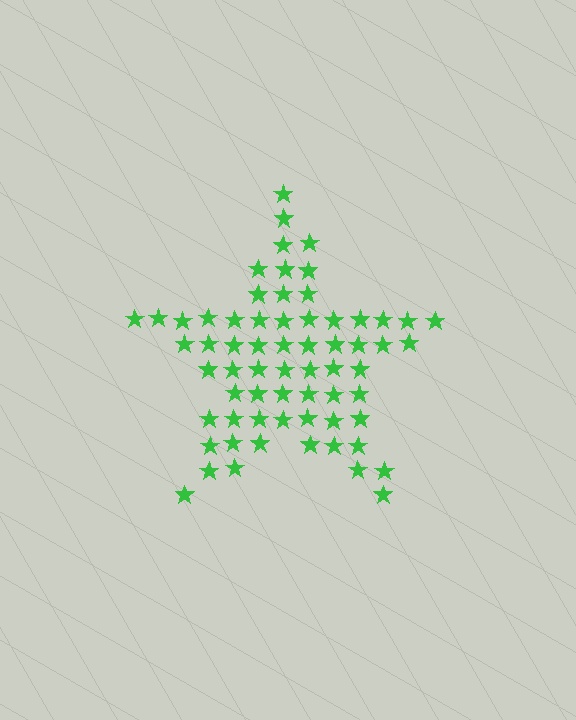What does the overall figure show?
The overall figure shows a star.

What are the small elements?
The small elements are stars.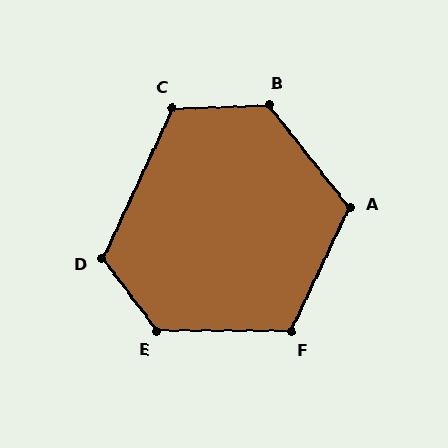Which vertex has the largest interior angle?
E, at approximately 127 degrees.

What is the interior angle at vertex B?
Approximately 127 degrees (obtuse).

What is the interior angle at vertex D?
Approximately 118 degrees (obtuse).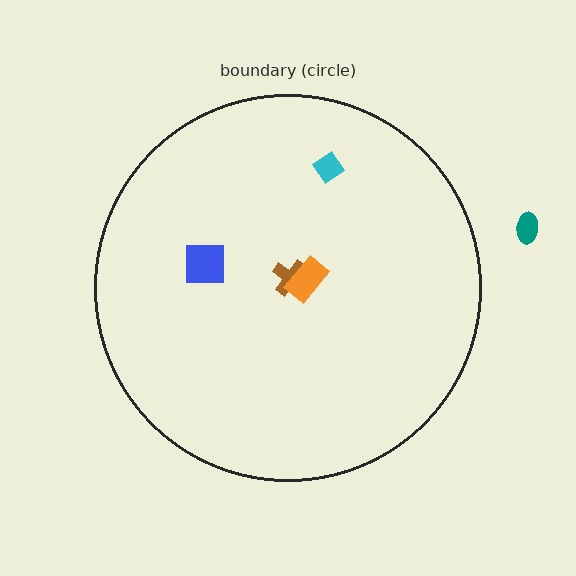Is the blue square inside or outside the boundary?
Inside.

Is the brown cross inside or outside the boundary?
Inside.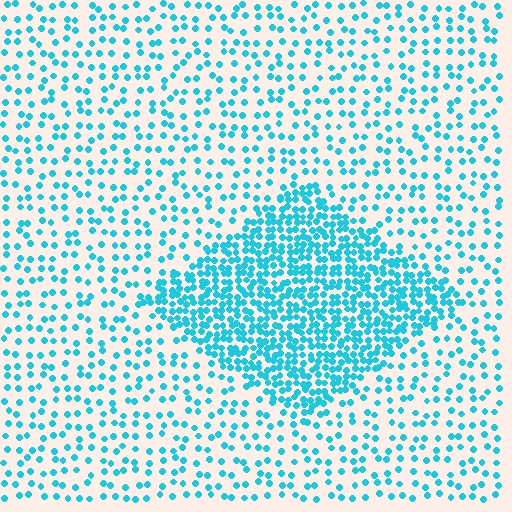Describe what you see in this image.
The image contains small cyan elements arranged at two different densities. A diamond-shaped region is visible where the elements are more densely packed than the surrounding area.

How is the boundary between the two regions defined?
The boundary is defined by a change in element density (approximately 2.7x ratio). All elements are the same color, size, and shape.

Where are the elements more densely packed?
The elements are more densely packed inside the diamond boundary.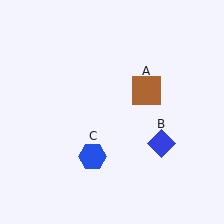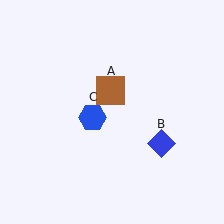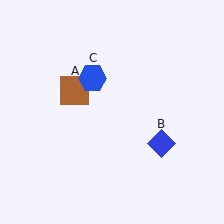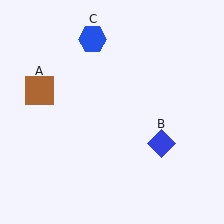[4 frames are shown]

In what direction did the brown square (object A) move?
The brown square (object A) moved left.